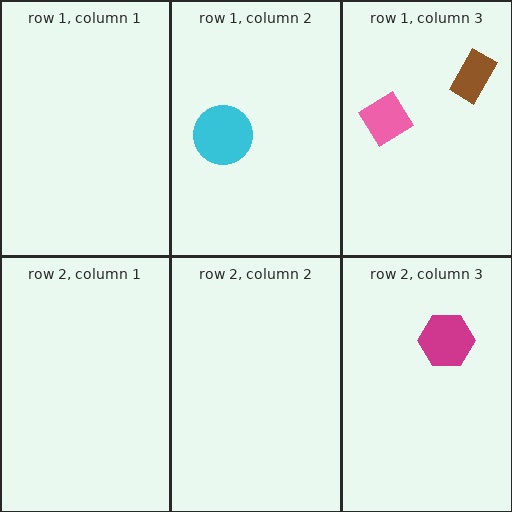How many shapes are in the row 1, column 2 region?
1.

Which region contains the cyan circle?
The row 1, column 2 region.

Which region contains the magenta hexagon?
The row 2, column 3 region.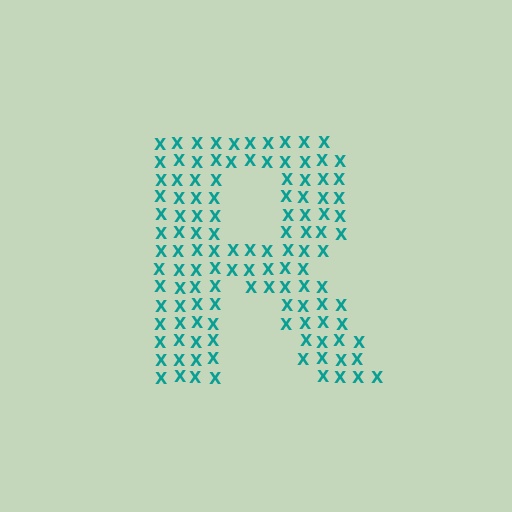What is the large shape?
The large shape is the letter R.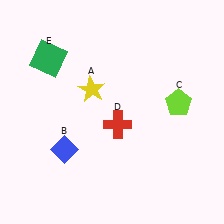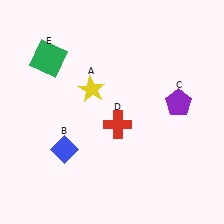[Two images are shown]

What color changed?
The pentagon (C) changed from lime in Image 1 to purple in Image 2.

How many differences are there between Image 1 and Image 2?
There is 1 difference between the two images.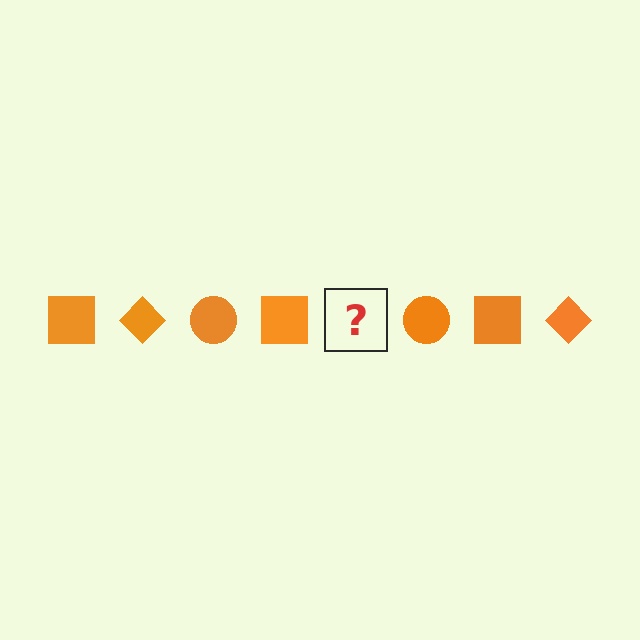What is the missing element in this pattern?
The missing element is an orange diamond.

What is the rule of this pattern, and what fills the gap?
The rule is that the pattern cycles through square, diamond, circle shapes in orange. The gap should be filled with an orange diamond.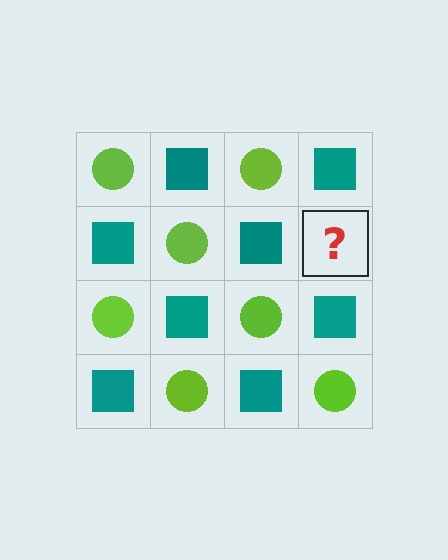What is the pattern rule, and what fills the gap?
The rule is that it alternates lime circle and teal square in a checkerboard pattern. The gap should be filled with a lime circle.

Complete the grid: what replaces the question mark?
The question mark should be replaced with a lime circle.